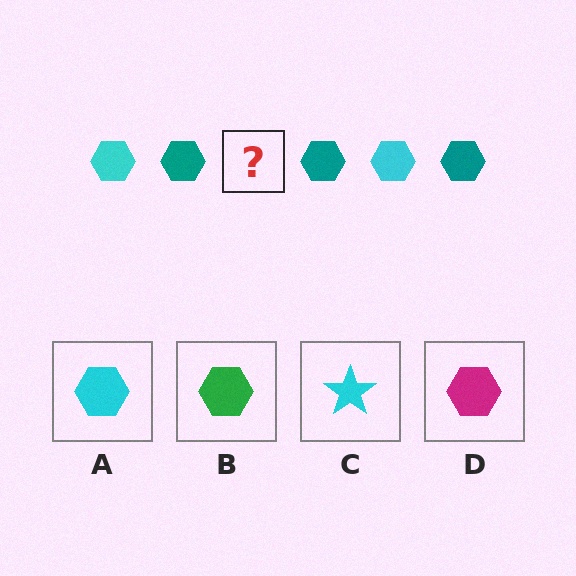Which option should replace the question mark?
Option A.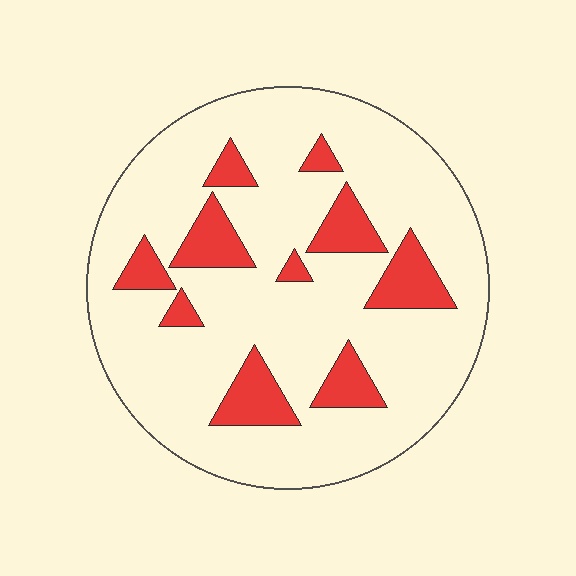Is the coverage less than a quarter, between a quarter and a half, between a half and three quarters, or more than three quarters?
Less than a quarter.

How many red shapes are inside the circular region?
10.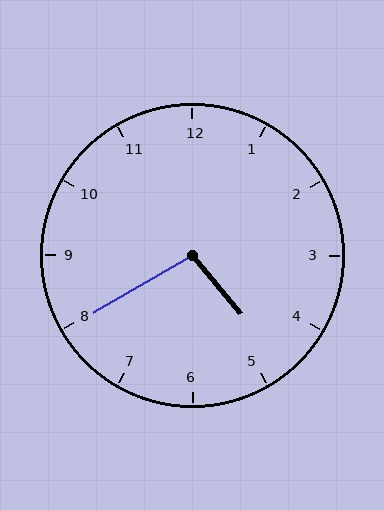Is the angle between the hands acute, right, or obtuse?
It is obtuse.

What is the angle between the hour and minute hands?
Approximately 100 degrees.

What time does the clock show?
4:40.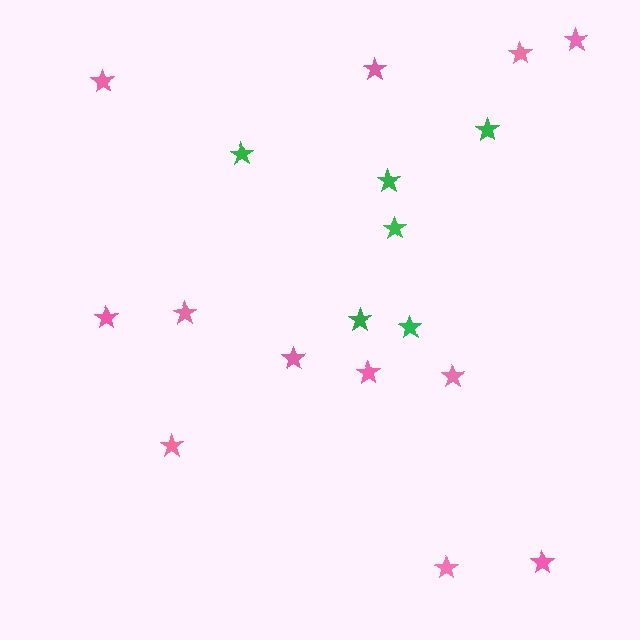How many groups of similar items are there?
There are 2 groups: one group of pink stars (12) and one group of green stars (6).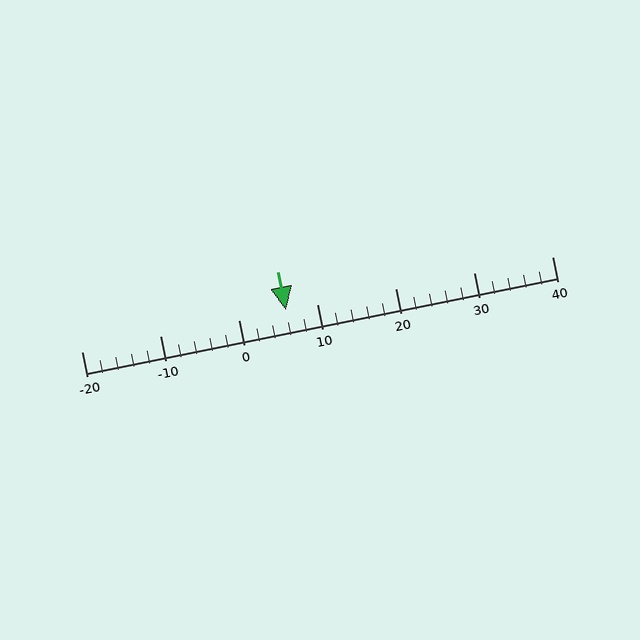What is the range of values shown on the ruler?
The ruler shows values from -20 to 40.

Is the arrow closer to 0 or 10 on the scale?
The arrow is closer to 10.